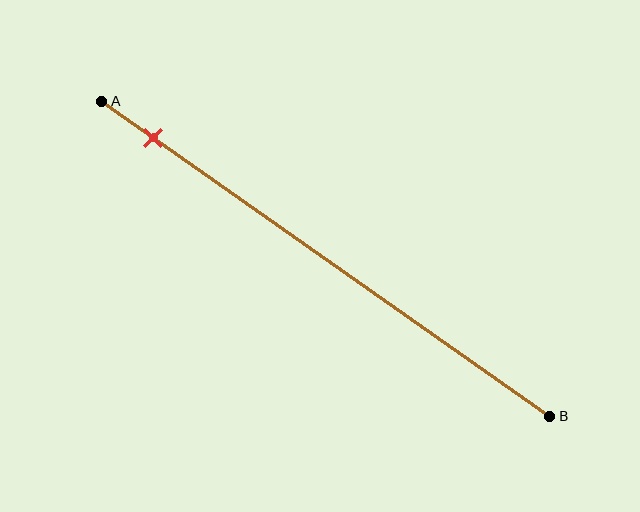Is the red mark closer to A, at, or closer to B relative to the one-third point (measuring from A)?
The red mark is closer to point A than the one-third point of segment AB.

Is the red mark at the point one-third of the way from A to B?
No, the mark is at about 10% from A, not at the 33% one-third point.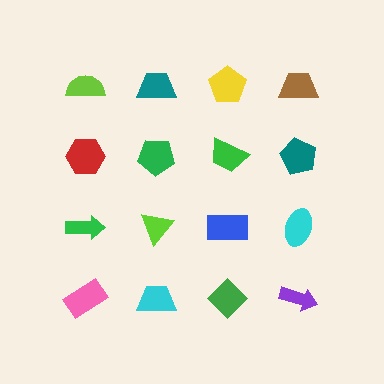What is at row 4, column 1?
A pink rectangle.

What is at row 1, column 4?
A brown trapezoid.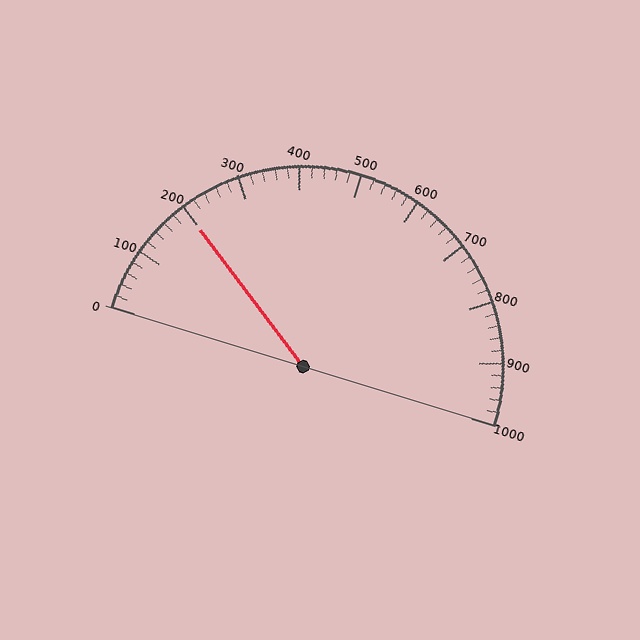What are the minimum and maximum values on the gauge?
The gauge ranges from 0 to 1000.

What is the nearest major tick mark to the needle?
The nearest major tick mark is 200.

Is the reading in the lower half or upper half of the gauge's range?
The reading is in the lower half of the range (0 to 1000).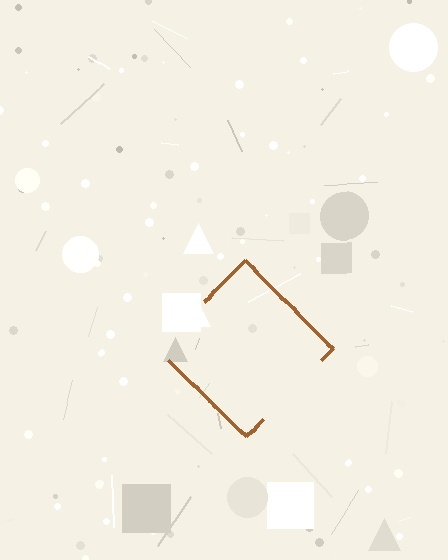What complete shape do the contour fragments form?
The contour fragments form a diamond.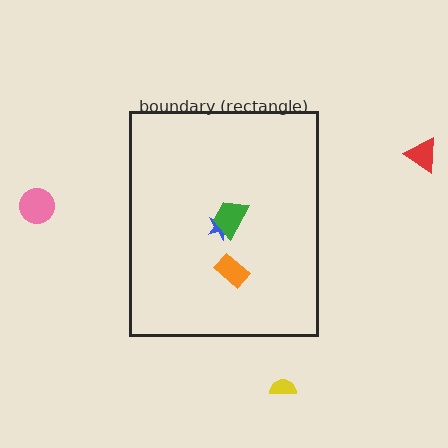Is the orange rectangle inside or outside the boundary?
Inside.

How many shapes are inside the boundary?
3 inside, 3 outside.